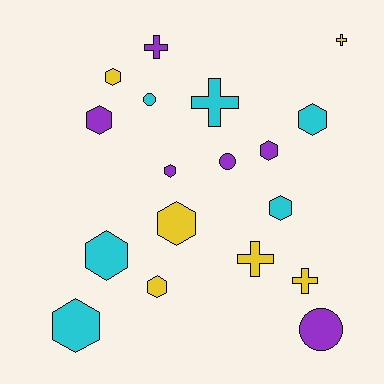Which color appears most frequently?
Yellow, with 6 objects.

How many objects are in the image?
There are 18 objects.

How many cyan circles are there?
There is 1 cyan circle.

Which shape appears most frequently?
Hexagon, with 10 objects.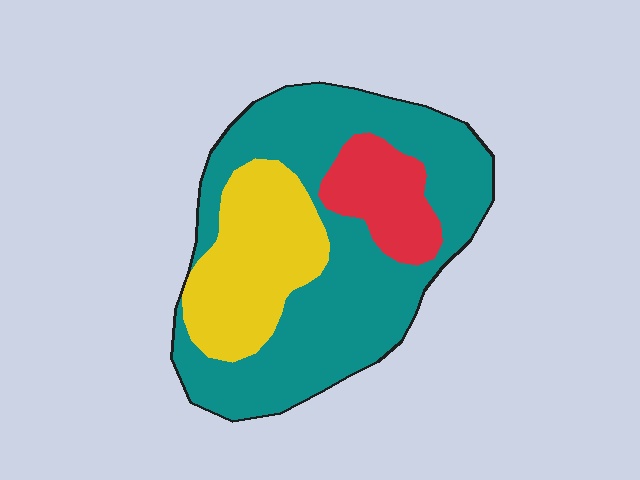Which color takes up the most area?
Teal, at roughly 60%.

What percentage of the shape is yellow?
Yellow covers about 25% of the shape.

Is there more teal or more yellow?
Teal.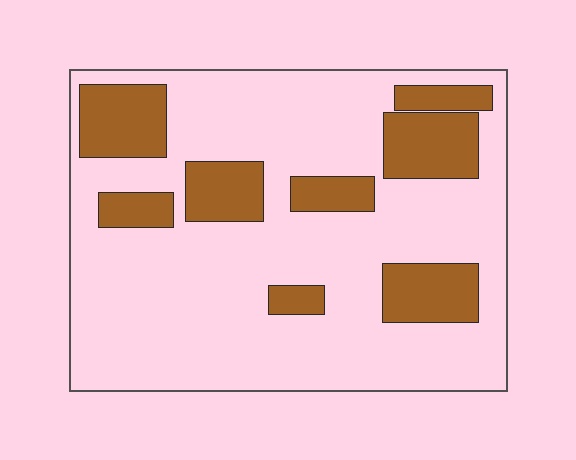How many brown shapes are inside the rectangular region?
8.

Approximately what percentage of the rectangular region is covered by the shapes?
Approximately 25%.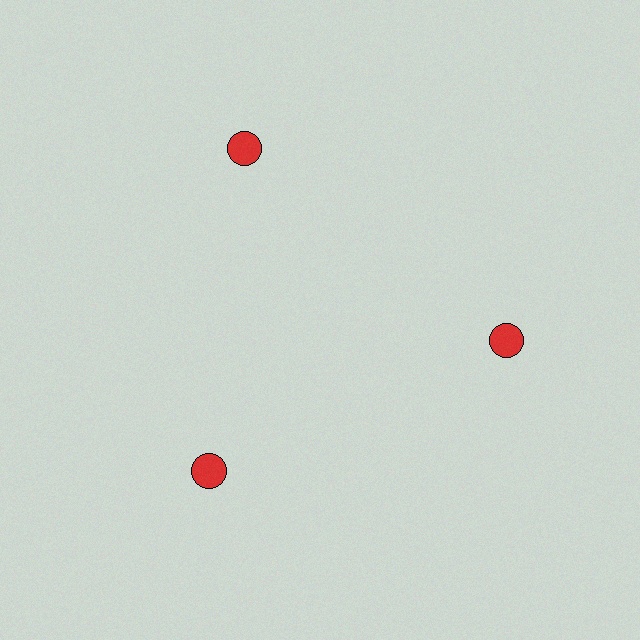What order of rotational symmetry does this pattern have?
This pattern has 3-fold rotational symmetry.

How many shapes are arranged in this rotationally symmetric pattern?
There are 3 shapes, arranged in 3 groups of 1.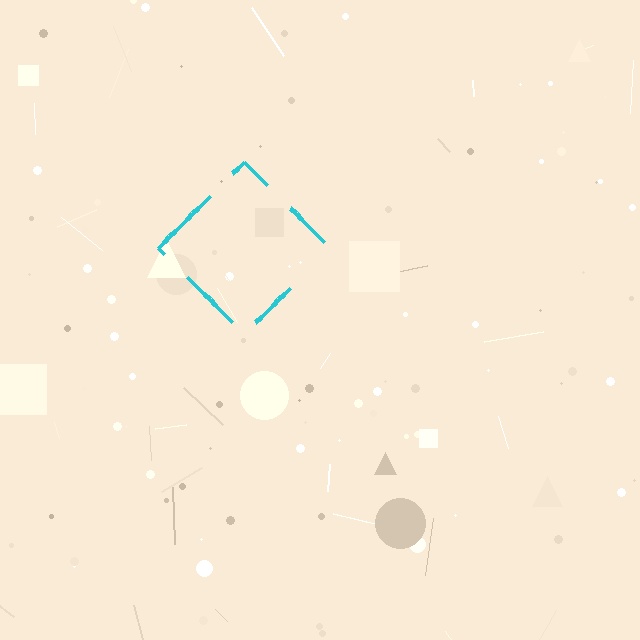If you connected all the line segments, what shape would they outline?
They would outline a diamond.